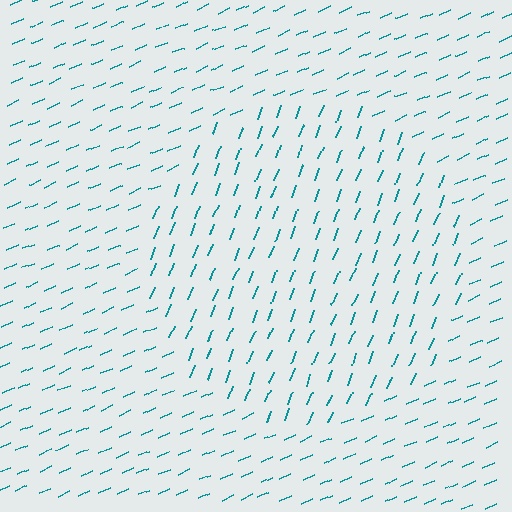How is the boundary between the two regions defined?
The boundary is defined purely by a change in line orientation (approximately 45 degrees difference). All lines are the same color and thickness.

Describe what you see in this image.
The image is filled with small teal line segments. A circle region in the image has lines oriented differently from the surrounding lines, creating a visible texture boundary.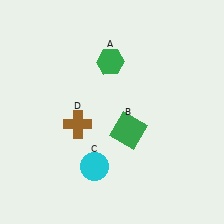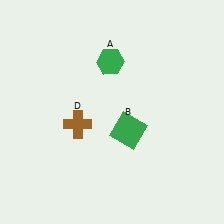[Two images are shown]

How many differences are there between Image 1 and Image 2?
There is 1 difference between the two images.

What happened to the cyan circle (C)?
The cyan circle (C) was removed in Image 2. It was in the bottom-left area of Image 1.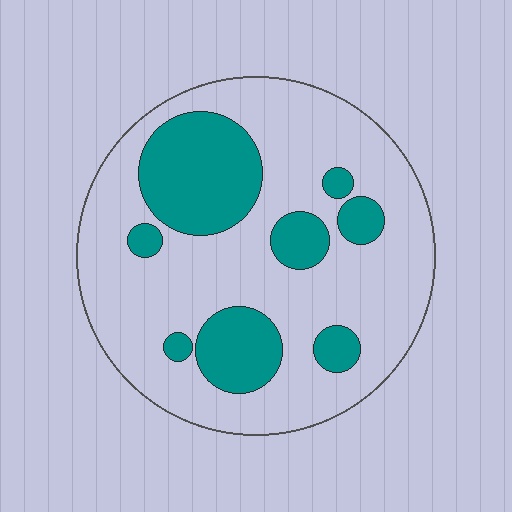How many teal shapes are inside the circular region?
8.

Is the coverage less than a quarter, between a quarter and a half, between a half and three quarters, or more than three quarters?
Between a quarter and a half.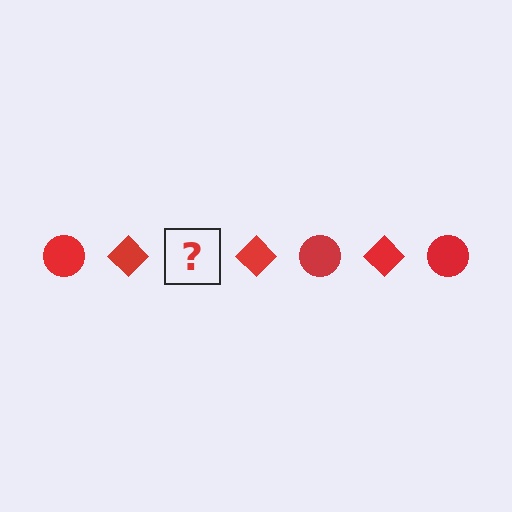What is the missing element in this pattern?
The missing element is a red circle.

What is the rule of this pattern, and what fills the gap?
The rule is that the pattern cycles through circle, diamond shapes in red. The gap should be filled with a red circle.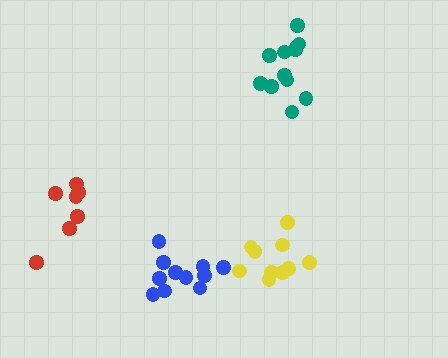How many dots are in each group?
Group 1: 7 dots, Group 2: 12 dots, Group 3: 10 dots, Group 4: 11 dots (40 total).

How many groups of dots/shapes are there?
There are 4 groups.